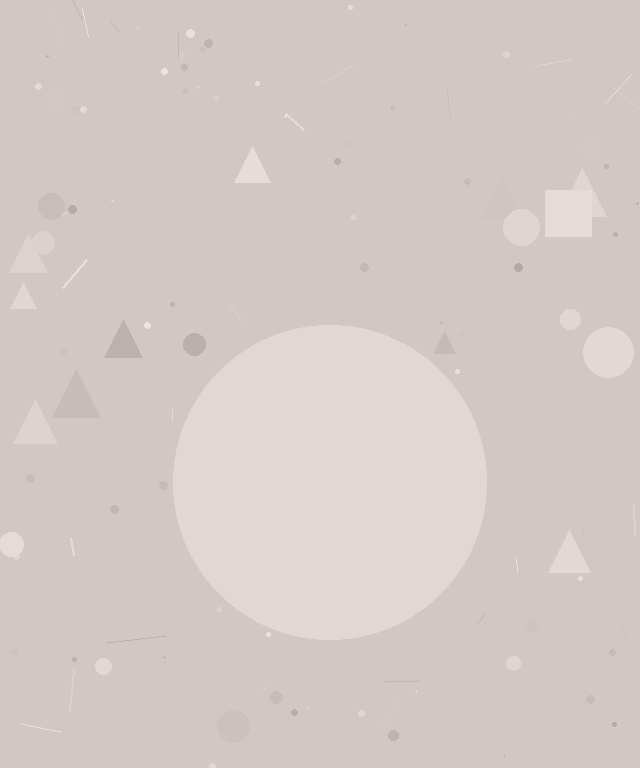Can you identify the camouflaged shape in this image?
The camouflaged shape is a circle.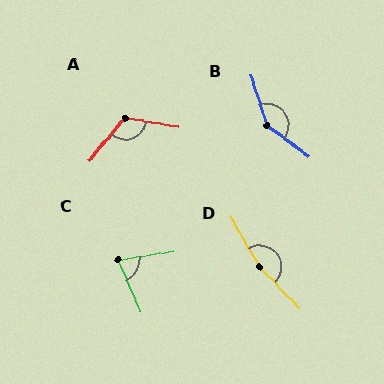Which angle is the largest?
D, at approximately 167 degrees.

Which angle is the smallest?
C, at approximately 76 degrees.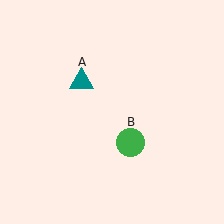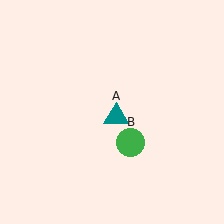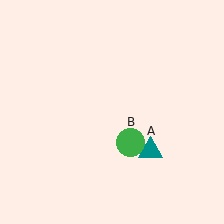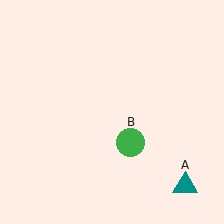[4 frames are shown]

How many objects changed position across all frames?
1 object changed position: teal triangle (object A).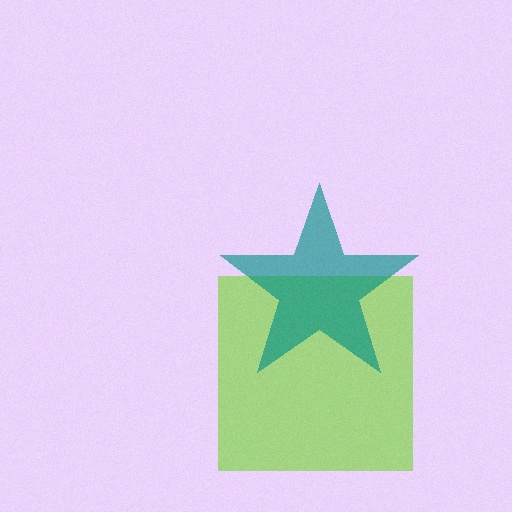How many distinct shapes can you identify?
There are 2 distinct shapes: a lime square, a teal star.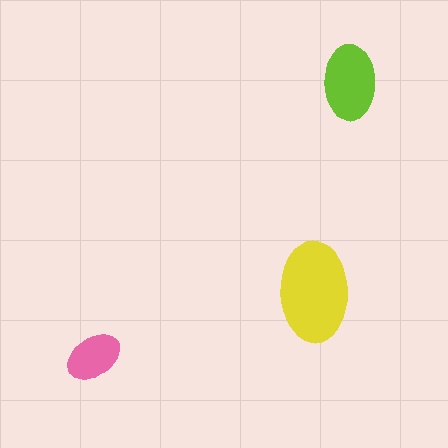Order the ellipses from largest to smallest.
the yellow one, the lime one, the pink one.